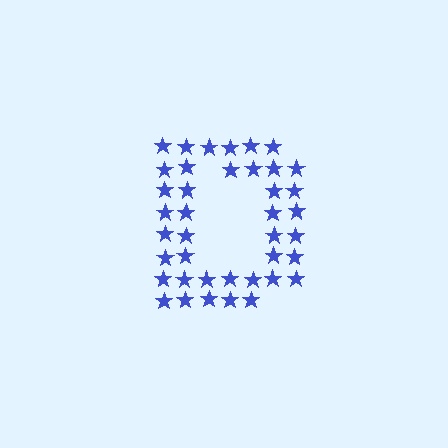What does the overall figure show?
The overall figure shows the letter D.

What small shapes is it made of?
It is made of small stars.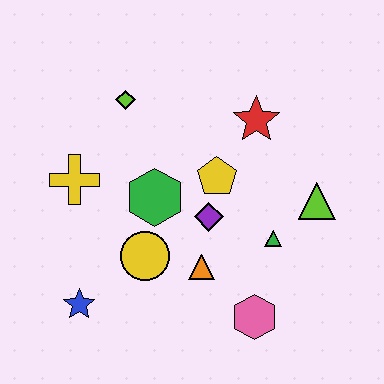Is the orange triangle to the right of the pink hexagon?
No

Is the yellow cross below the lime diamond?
Yes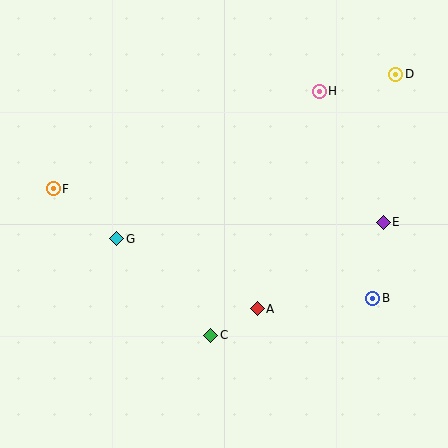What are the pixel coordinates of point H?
Point H is at (319, 91).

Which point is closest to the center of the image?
Point A at (257, 309) is closest to the center.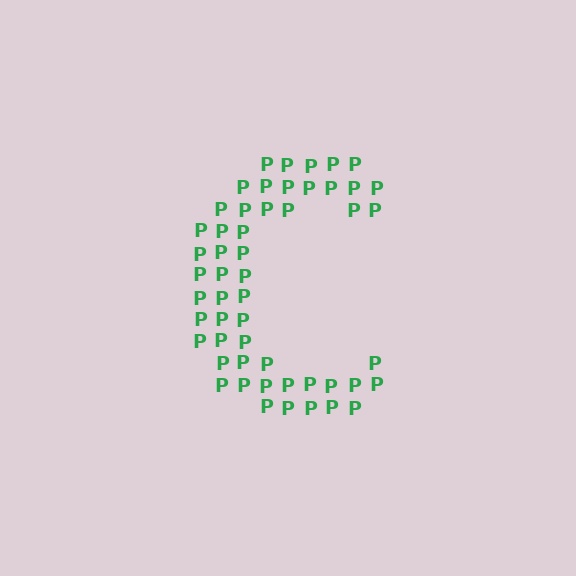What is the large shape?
The large shape is the letter C.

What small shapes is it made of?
It is made of small letter P's.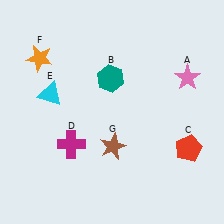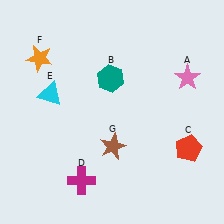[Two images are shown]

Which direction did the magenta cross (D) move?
The magenta cross (D) moved down.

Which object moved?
The magenta cross (D) moved down.